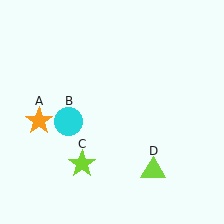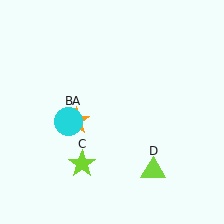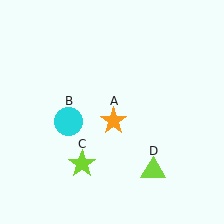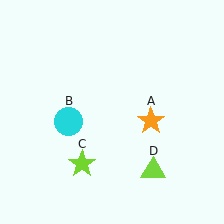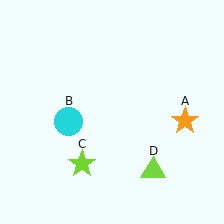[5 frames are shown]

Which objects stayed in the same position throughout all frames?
Cyan circle (object B) and lime star (object C) and lime triangle (object D) remained stationary.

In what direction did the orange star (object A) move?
The orange star (object A) moved right.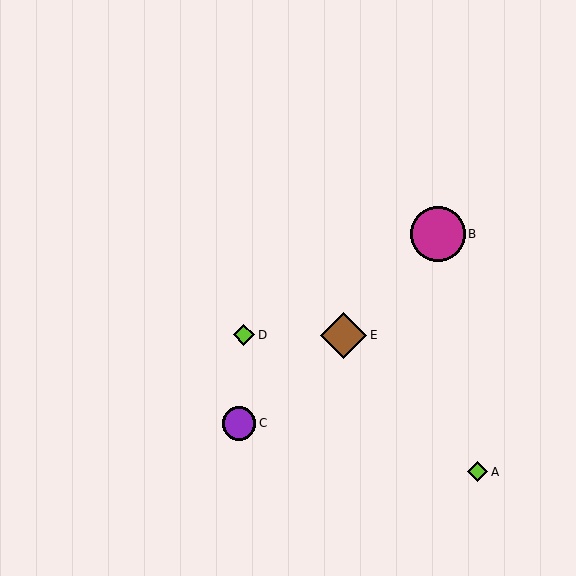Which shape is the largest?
The magenta circle (labeled B) is the largest.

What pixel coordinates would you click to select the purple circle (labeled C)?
Click at (239, 423) to select the purple circle C.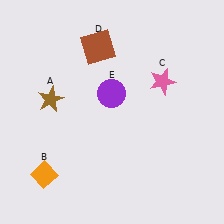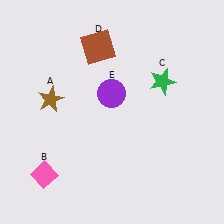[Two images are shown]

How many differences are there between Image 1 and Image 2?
There are 2 differences between the two images.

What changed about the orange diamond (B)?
In Image 1, B is orange. In Image 2, it changed to pink.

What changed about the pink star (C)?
In Image 1, C is pink. In Image 2, it changed to green.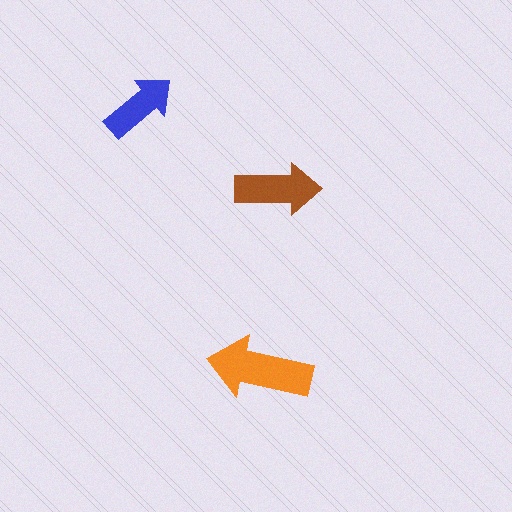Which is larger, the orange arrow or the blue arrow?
The orange one.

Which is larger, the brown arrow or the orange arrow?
The orange one.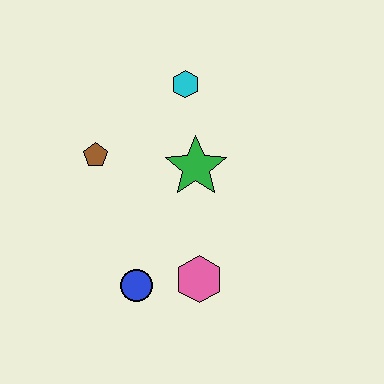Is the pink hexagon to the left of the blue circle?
No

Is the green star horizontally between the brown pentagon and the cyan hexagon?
No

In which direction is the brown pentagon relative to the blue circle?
The brown pentagon is above the blue circle.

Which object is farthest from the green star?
The blue circle is farthest from the green star.